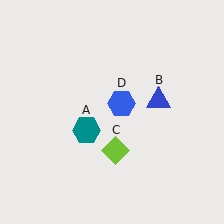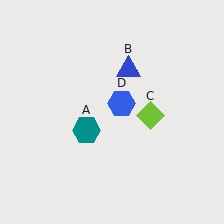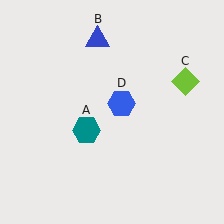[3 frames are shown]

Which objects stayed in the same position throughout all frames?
Teal hexagon (object A) and blue hexagon (object D) remained stationary.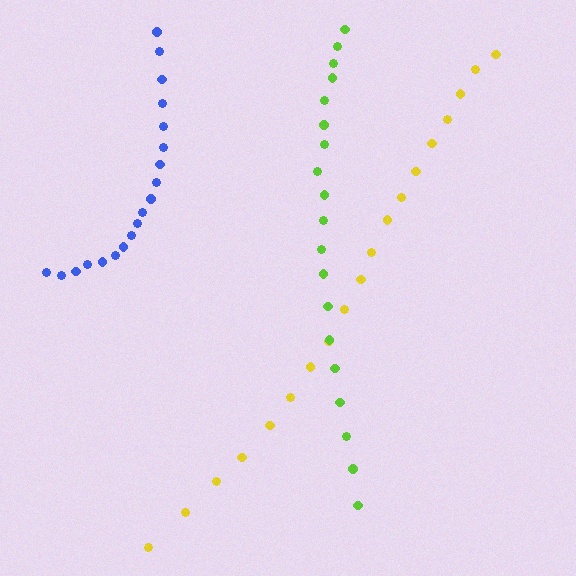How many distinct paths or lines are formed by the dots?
There are 3 distinct paths.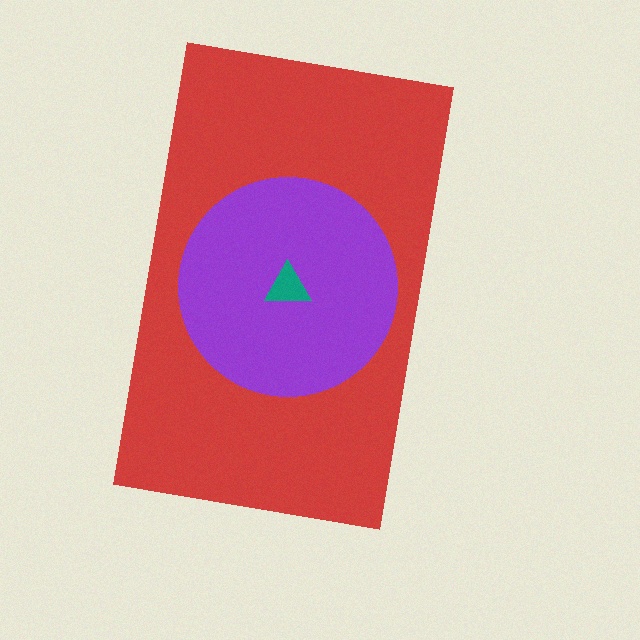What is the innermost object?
The teal triangle.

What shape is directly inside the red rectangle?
The purple circle.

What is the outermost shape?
The red rectangle.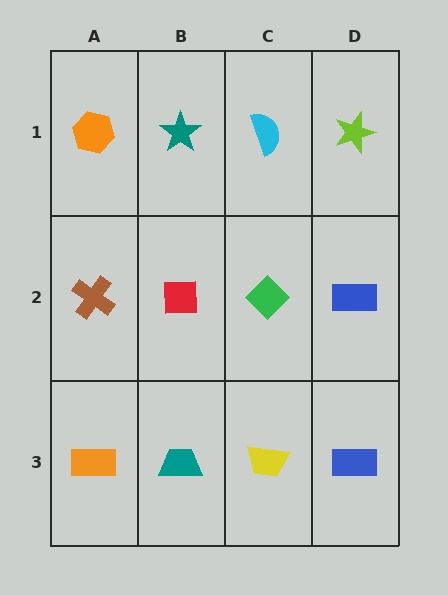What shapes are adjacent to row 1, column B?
A red square (row 2, column B), an orange hexagon (row 1, column A), a cyan semicircle (row 1, column C).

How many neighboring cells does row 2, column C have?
4.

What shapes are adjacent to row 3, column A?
A brown cross (row 2, column A), a teal trapezoid (row 3, column B).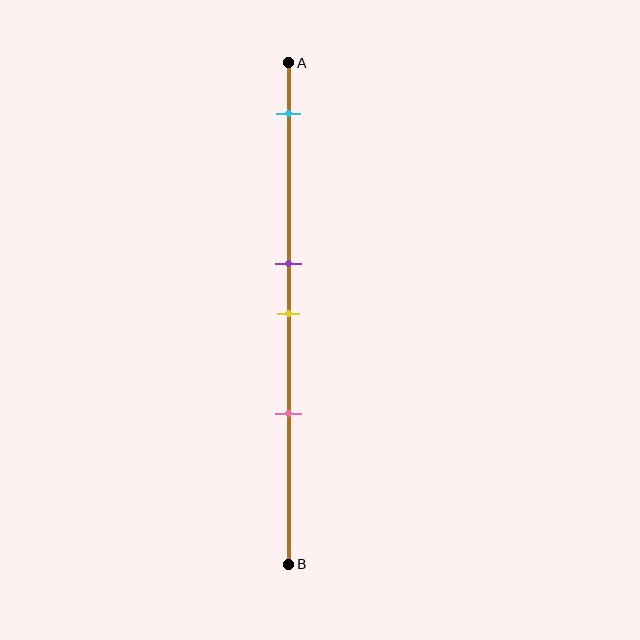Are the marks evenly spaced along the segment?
No, the marks are not evenly spaced.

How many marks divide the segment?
There are 4 marks dividing the segment.